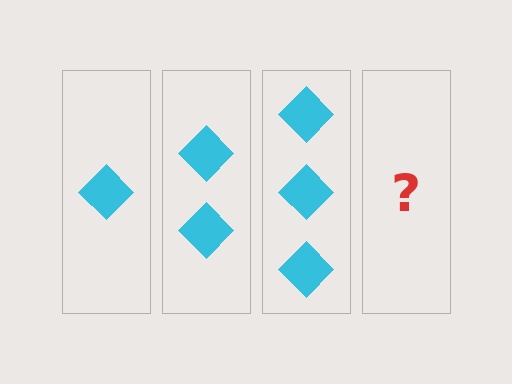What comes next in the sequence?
The next element should be 4 diamonds.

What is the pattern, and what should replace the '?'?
The pattern is that each step adds one more diamond. The '?' should be 4 diamonds.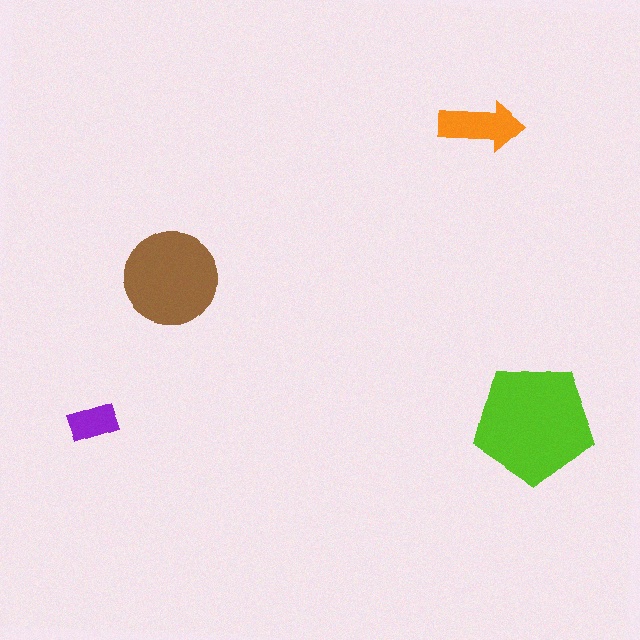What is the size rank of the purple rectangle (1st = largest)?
4th.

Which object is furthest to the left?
The purple rectangle is leftmost.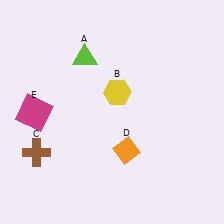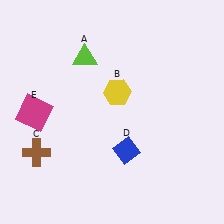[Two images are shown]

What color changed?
The diamond (D) changed from orange in Image 1 to blue in Image 2.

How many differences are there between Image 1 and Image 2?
There is 1 difference between the two images.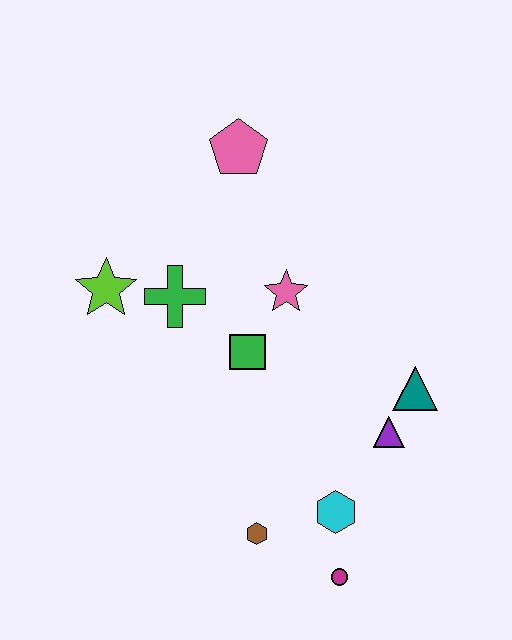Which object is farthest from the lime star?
The magenta circle is farthest from the lime star.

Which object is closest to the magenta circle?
The cyan hexagon is closest to the magenta circle.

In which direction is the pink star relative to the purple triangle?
The pink star is above the purple triangle.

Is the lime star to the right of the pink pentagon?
No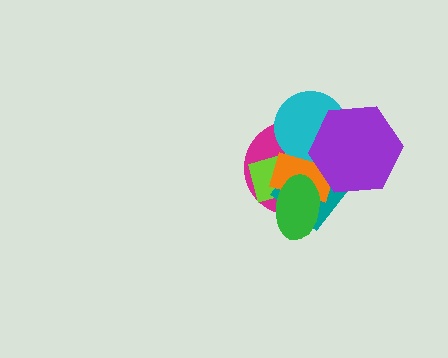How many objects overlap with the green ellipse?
4 objects overlap with the green ellipse.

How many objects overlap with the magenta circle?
6 objects overlap with the magenta circle.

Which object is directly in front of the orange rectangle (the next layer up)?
The green ellipse is directly in front of the orange rectangle.